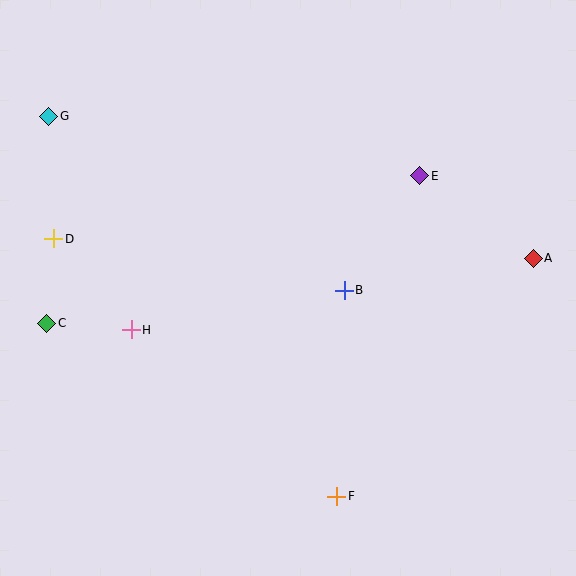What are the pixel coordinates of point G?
Point G is at (49, 116).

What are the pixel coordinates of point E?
Point E is at (420, 176).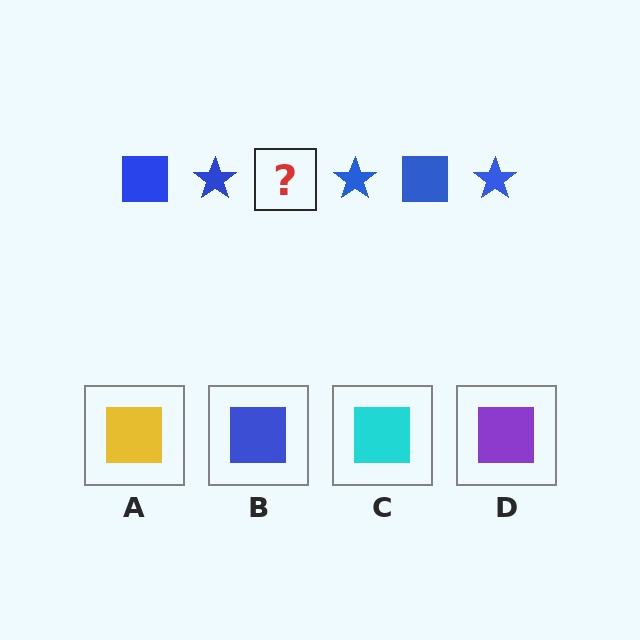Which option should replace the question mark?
Option B.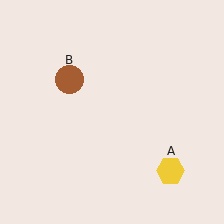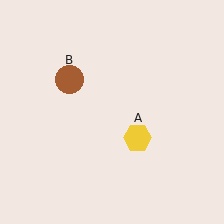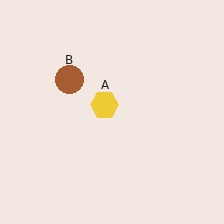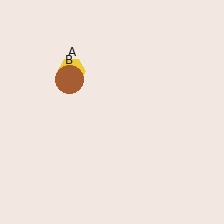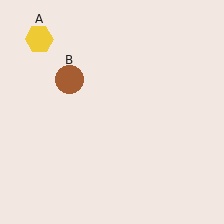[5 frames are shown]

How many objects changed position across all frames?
1 object changed position: yellow hexagon (object A).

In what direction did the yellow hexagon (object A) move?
The yellow hexagon (object A) moved up and to the left.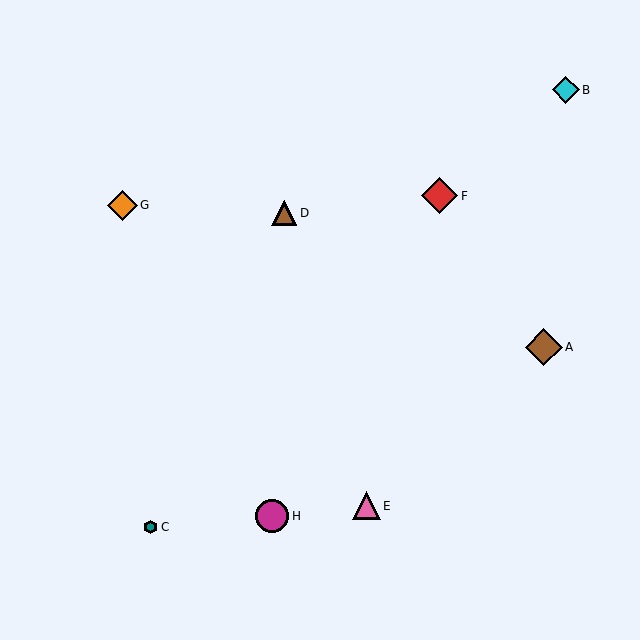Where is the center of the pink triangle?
The center of the pink triangle is at (366, 506).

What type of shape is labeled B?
Shape B is a cyan diamond.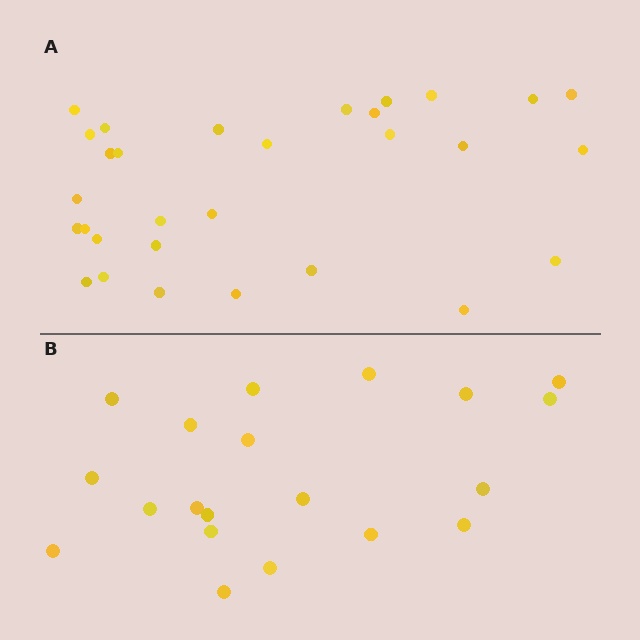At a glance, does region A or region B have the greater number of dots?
Region A (the top region) has more dots.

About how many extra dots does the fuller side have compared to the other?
Region A has roughly 10 or so more dots than region B.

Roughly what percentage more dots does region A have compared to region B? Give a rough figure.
About 50% more.